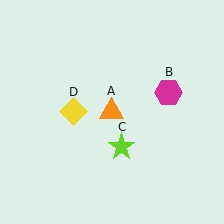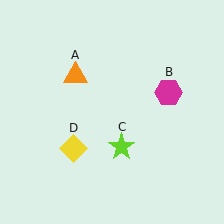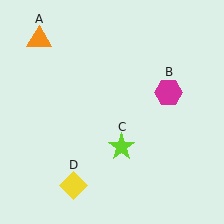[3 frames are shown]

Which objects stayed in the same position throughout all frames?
Magenta hexagon (object B) and lime star (object C) remained stationary.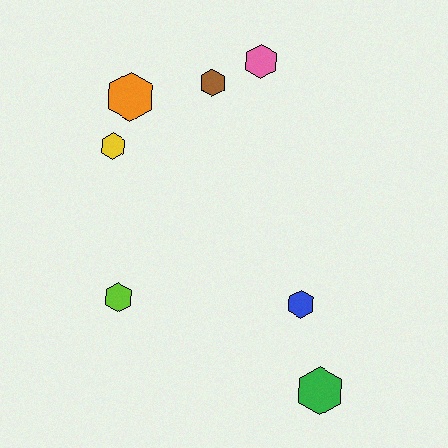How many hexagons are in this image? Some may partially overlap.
There are 7 hexagons.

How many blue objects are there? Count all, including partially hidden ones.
There is 1 blue object.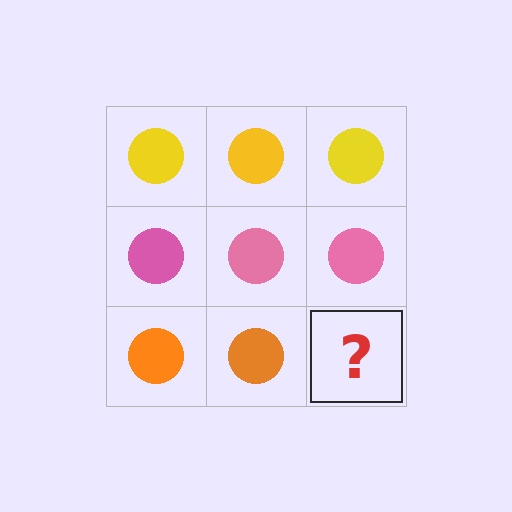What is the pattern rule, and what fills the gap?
The rule is that each row has a consistent color. The gap should be filled with an orange circle.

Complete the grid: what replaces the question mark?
The question mark should be replaced with an orange circle.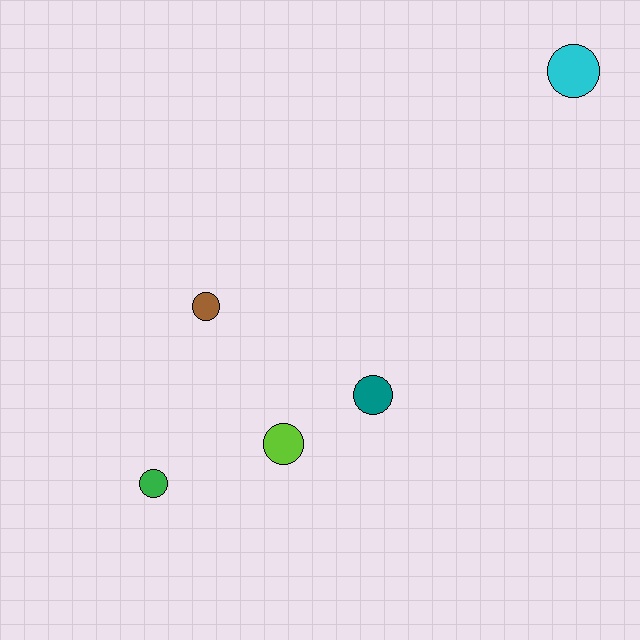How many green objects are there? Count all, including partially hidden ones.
There is 1 green object.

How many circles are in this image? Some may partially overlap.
There are 5 circles.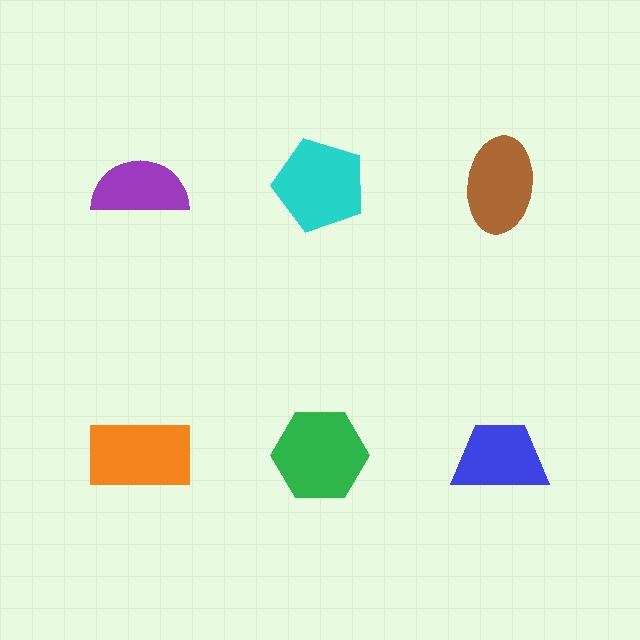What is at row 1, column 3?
A brown ellipse.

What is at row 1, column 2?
A cyan pentagon.